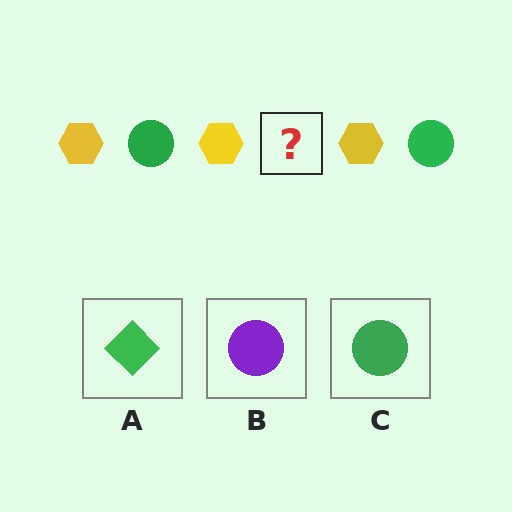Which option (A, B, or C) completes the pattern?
C.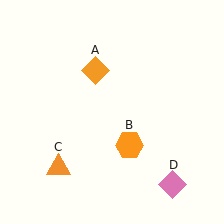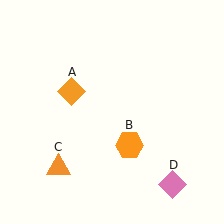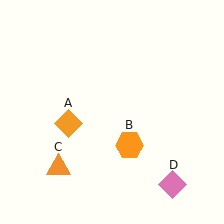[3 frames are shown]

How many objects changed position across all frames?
1 object changed position: orange diamond (object A).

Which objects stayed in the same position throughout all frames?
Orange hexagon (object B) and orange triangle (object C) and pink diamond (object D) remained stationary.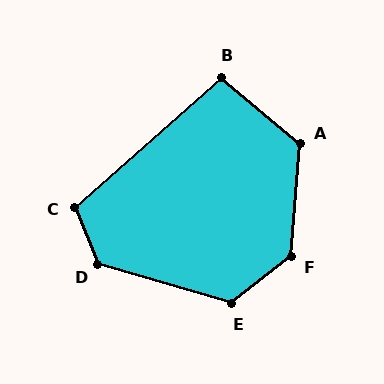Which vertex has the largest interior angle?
F, at approximately 133 degrees.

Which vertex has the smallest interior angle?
B, at approximately 98 degrees.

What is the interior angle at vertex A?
Approximately 126 degrees (obtuse).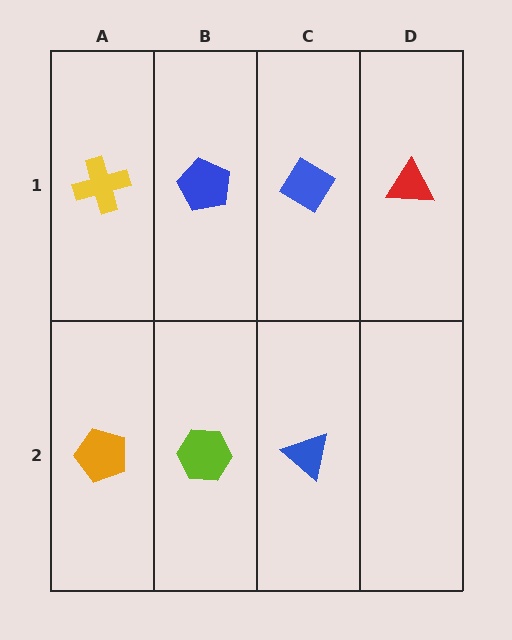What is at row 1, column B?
A blue pentagon.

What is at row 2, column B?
A lime hexagon.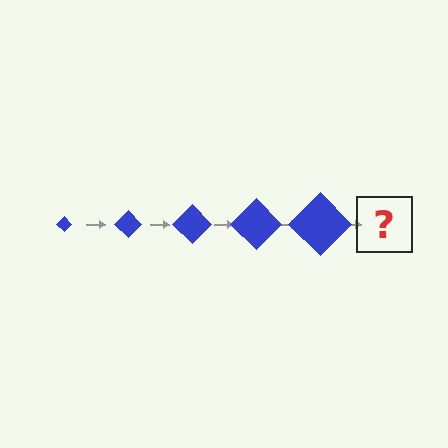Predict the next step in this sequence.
The next step is a blue diamond, larger than the previous one.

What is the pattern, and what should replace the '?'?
The pattern is that the diamond gets progressively larger each step. The '?' should be a blue diamond, larger than the previous one.